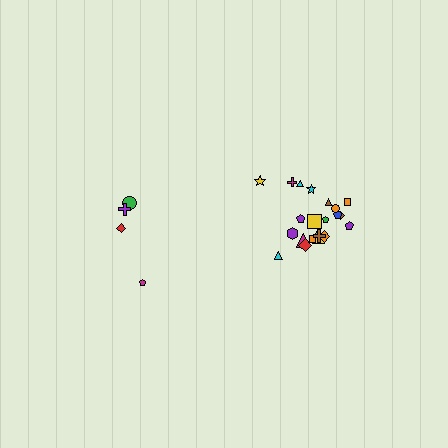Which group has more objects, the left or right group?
The right group.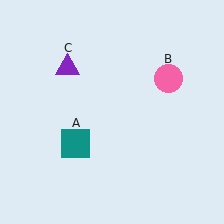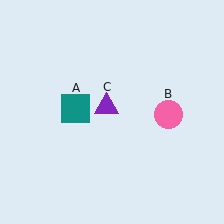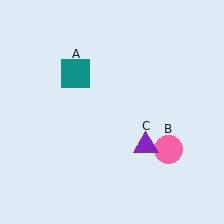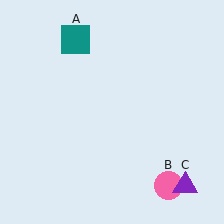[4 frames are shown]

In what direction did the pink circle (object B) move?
The pink circle (object B) moved down.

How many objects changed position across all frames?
3 objects changed position: teal square (object A), pink circle (object B), purple triangle (object C).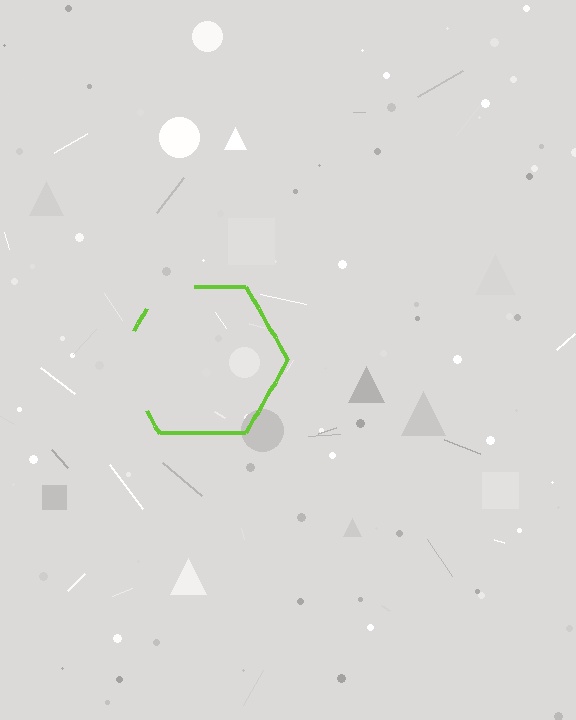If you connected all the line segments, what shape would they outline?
They would outline a hexagon.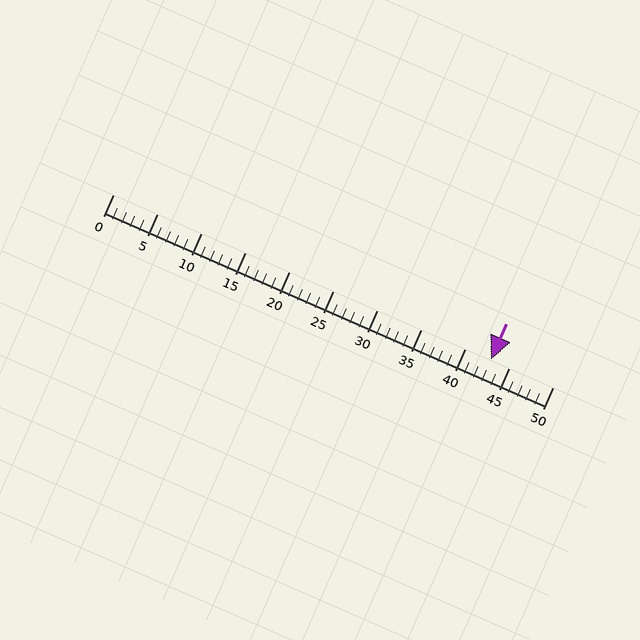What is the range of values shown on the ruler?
The ruler shows values from 0 to 50.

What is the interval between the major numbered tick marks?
The major tick marks are spaced 5 units apart.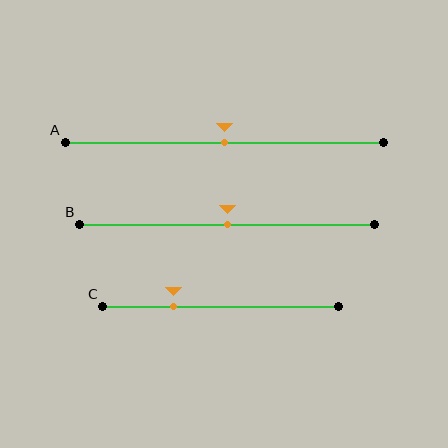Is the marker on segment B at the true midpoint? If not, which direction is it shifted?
Yes, the marker on segment B is at the true midpoint.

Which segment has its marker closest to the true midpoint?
Segment A has its marker closest to the true midpoint.